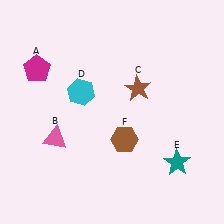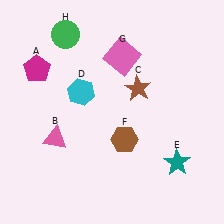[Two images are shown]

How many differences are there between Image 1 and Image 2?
There are 2 differences between the two images.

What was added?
A pink square (G), a green circle (H) were added in Image 2.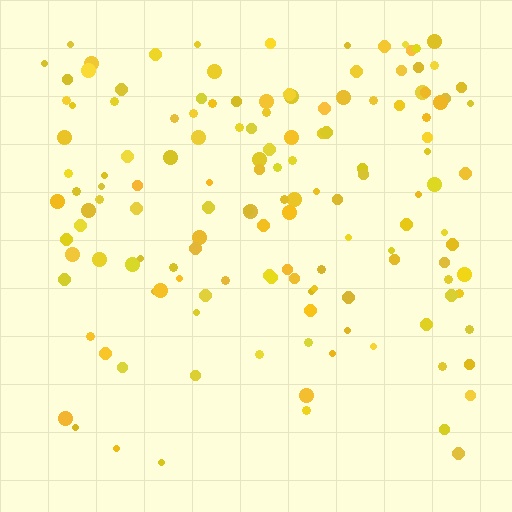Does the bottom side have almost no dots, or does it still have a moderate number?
Still a moderate number, just noticeably fewer than the top.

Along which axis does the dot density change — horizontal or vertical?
Vertical.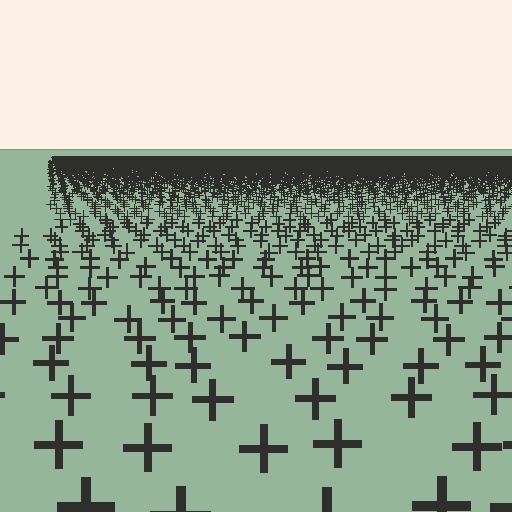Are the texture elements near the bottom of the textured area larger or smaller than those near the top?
Larger. Near the bottom, elements are closer to the viewer and appear at a bigger on-screen size.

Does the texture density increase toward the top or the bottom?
Density increases toward the top.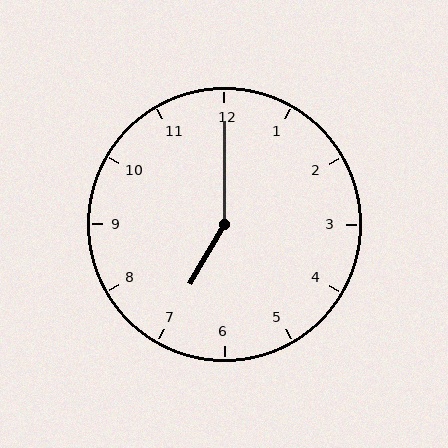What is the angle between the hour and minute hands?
Approximately 150 degrees.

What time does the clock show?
7:00.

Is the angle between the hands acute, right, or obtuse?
It is obtuse.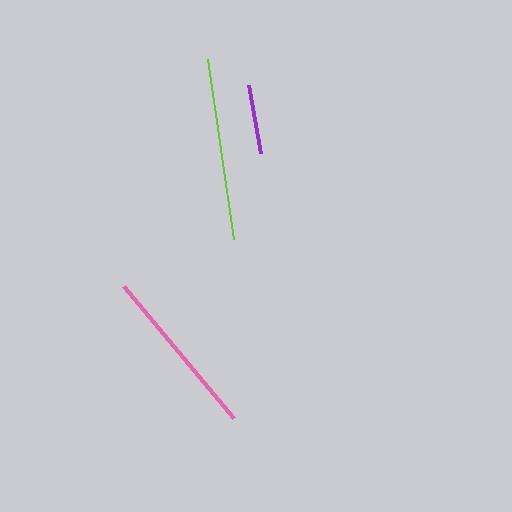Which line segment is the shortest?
The purple line is the shortest at approximately 69 pixels.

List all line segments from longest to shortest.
From longest to shortest: lime, pink, purple.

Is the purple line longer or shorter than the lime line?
The lime line is longer than the purple line.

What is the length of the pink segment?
The pink segment is approximately 172 pixels long.